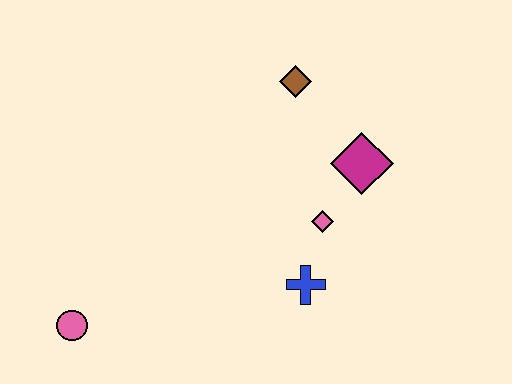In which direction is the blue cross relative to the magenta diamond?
The blue cross is below the magenta diamond.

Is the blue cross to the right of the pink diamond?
No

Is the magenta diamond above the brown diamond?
No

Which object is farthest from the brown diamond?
The pink circle is farthest from the brown diamond.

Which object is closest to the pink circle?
The blue cross is closest to the pink circle.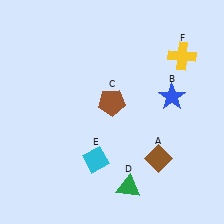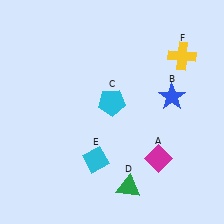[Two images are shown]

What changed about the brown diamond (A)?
In Image 1, A is brown. In Image 2, it changed to magenta.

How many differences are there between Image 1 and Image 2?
There are 2 differences between the two images.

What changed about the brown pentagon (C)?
In Image 1, C is brown. In Image 2, it changed to cyan.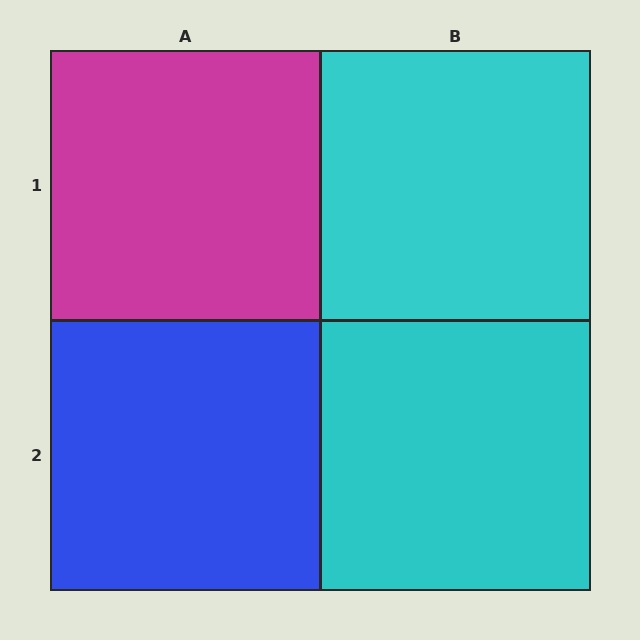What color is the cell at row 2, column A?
Blue.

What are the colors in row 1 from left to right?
Magenta, cyan.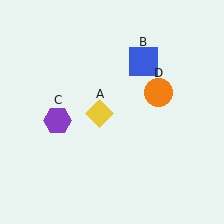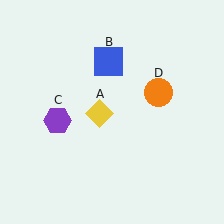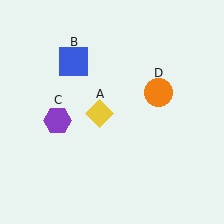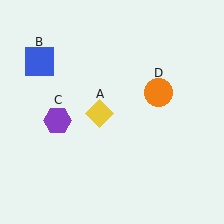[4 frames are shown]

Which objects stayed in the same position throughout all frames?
Yellow diamond (object A) and purple hexagon (object C) and orange circle (object D) remained stationary.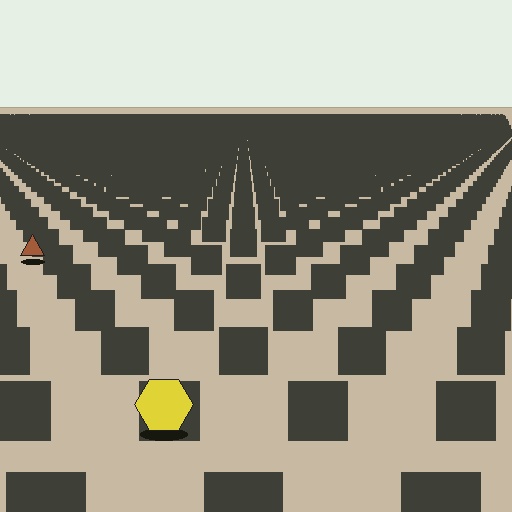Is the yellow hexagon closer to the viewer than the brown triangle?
Yes. The yellow hexagon is closer — you can tell from the texture gradient: the ground texture is coarser near it.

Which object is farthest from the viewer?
The brown triangle is farthest from the viewer. It appears smaller and the ground texture around it is denser.